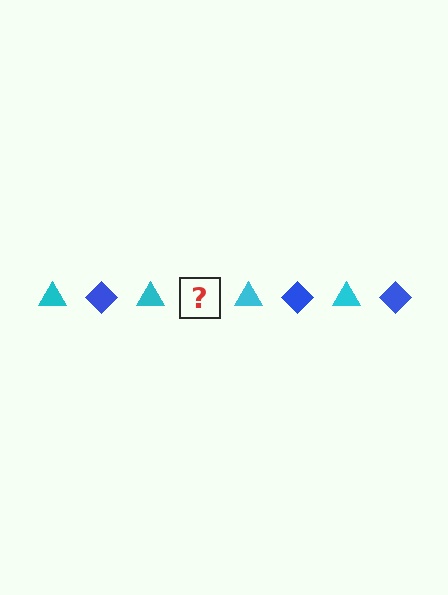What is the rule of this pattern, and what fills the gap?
The rule is that the pattern alternates between cyan triangle and blue diamond. The gap should be filled with a blue diamond.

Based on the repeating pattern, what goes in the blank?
The blank should be a blue diamond.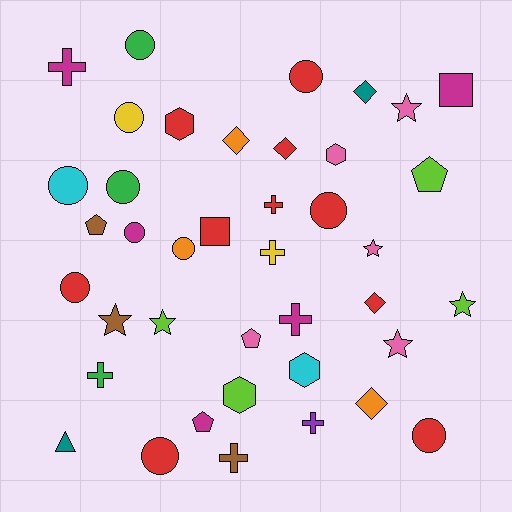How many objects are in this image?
There are 40 objects.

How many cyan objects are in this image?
There are 2 cyan objects.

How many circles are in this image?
There are 11 circles.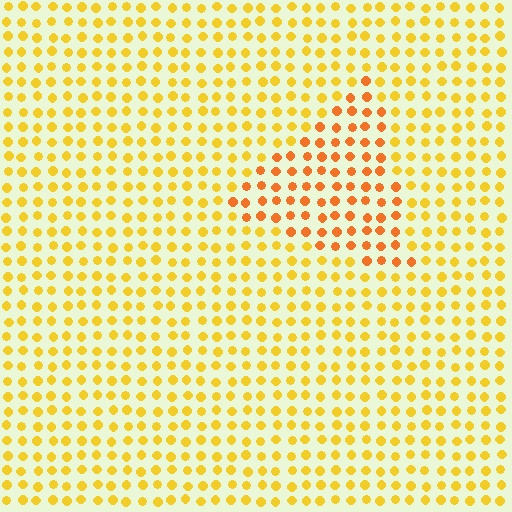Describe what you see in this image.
The image is filled with small yellow elements in a uniform arrangement. A triangle-shaped region is visible where the elements are tinted to a slightly different hue, forming a subtle color boundary.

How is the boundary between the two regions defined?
The boundary is defined purely by a slight shift in hue (about 27 degrees). Spacing, size, and orientation are identical on both sides.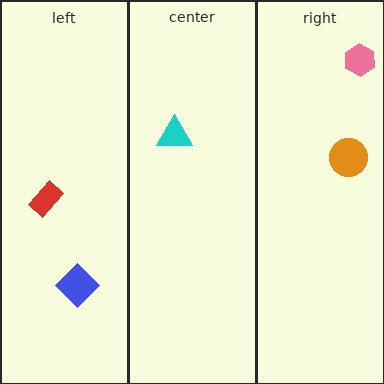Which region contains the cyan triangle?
The center region.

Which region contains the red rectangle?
The left region.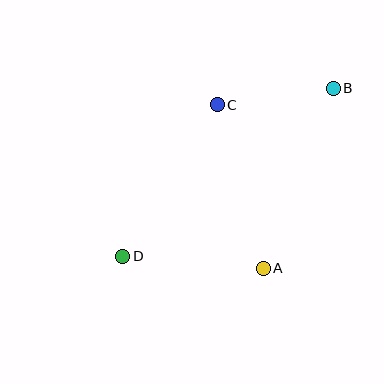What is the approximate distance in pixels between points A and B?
The distance between A and B is approximately 193 pixels.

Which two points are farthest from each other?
Points B and D are farthest from each other.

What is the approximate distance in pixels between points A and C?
The distance between A and C is approximately 170 pixels.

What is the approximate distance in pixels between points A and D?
The distance between A and D is approximately 141 pixels.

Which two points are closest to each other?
Points B and C are closest to each other.